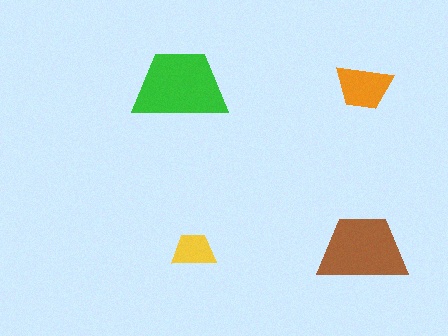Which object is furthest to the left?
The green trapezoid is leftmost.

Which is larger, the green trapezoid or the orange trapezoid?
The green one.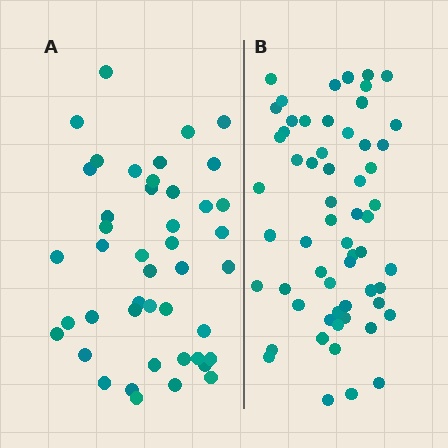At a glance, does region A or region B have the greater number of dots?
Region B (the right region) has more dots.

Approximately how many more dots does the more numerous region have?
Region B has approximately 15 more dots than region A.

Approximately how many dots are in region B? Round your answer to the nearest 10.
About 60 dots. (The exact count is 59, which rounds to 60.)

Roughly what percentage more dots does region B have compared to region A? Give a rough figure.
About 35% more.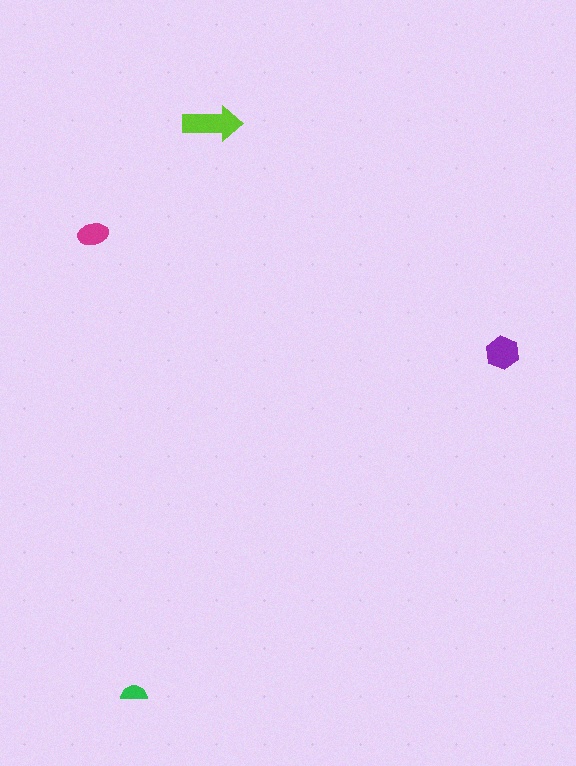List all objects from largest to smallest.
The lime arrow, the purple hexagon, the magenta ellipse, the green semicircle.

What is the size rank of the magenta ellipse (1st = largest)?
3rd.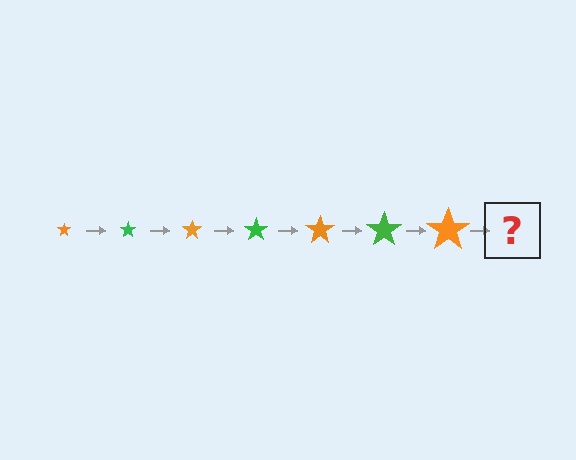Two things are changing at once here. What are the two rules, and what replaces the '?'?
The two rules are that the star grows larger each step and the color cycles through orange and green. The '?' should be a green star, larger than the previous one.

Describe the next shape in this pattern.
It should be a green star, larger than the previous one.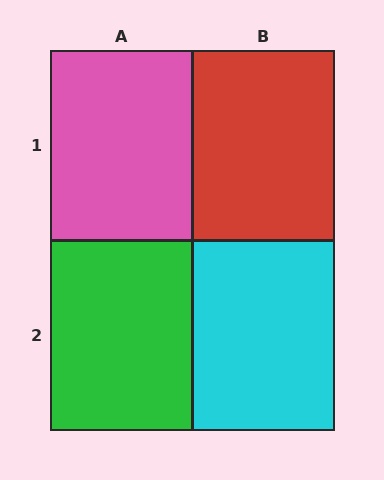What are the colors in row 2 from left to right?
Green, cyan.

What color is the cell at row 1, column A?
Pink.